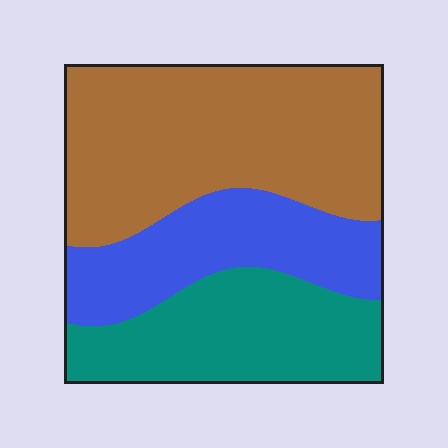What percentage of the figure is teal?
Teal takes up about one quarter (1/4) of the figure.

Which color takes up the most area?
Brown, at roughly 45%.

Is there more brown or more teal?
Brown.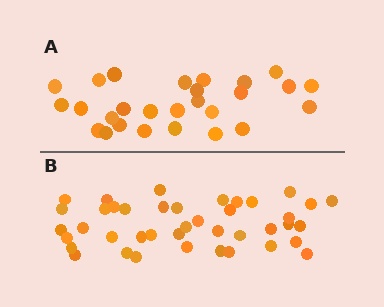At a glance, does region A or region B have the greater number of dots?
Region B (the bottom region) has more dots.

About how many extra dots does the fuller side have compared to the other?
Region B has approximately 15 more dots than region A.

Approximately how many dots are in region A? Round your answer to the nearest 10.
About 30 dots. (The exact count is 27, which rounds to 30.)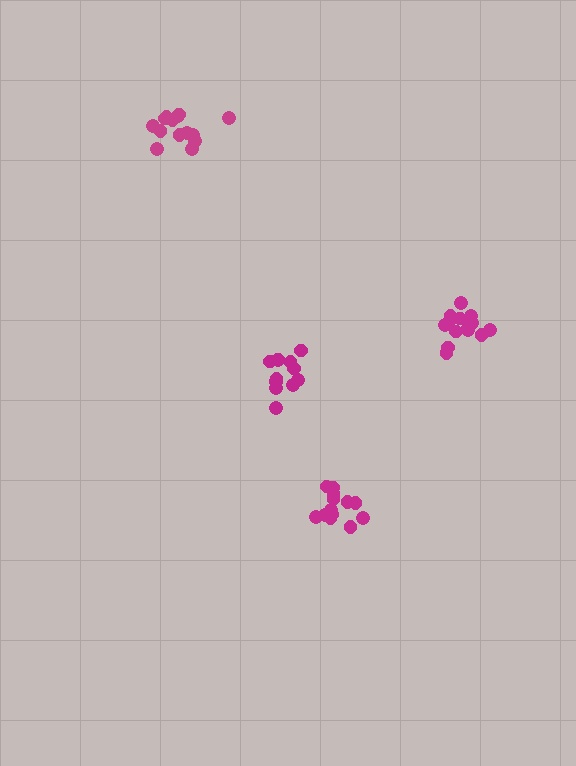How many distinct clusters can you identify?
There are 4 distinct clusters.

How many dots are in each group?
Group 1: 15 dots, Group 2: 14 dots, Group 3: 13 dots, Group 4: 12 dots (54 total).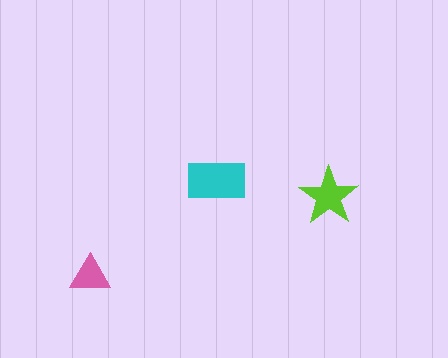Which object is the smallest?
The pink triangle.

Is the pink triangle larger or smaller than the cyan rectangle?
Smaller.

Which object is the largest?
The cyan rectangle.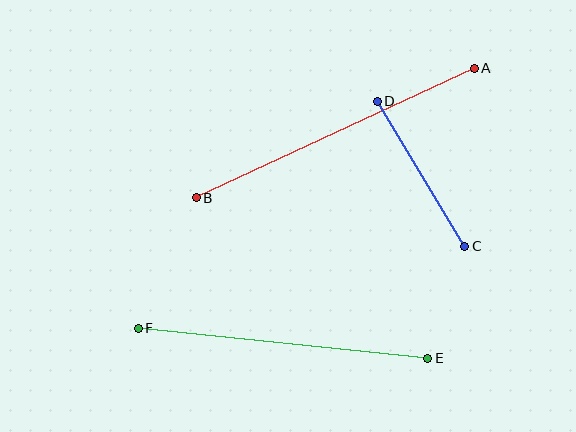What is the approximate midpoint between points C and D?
The midpoint is at approximately (421, 174) pixels.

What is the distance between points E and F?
The distance is approximately 291 pixels.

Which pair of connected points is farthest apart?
Points A and B are farthest apart.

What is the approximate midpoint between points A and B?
The midpoint is at approximately (335, 133) pixels.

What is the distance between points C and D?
The distance is approximately 169 pixels.